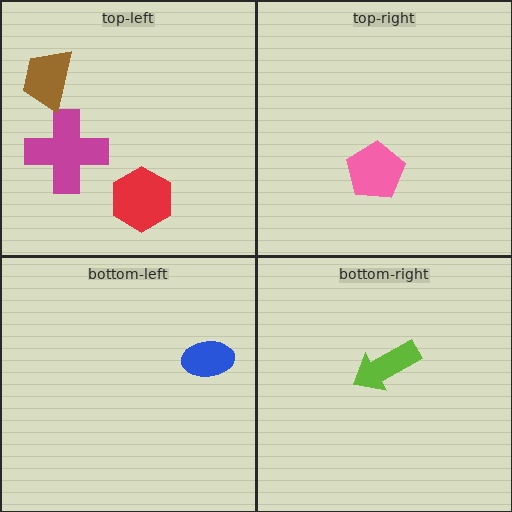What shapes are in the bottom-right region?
The lime arrow.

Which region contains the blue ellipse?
The bottom-left region.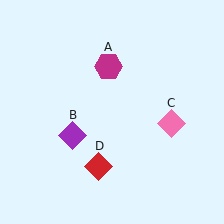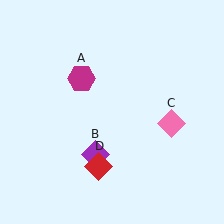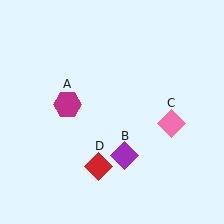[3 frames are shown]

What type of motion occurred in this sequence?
The magenta hexagon (object A), purple diamond (object B) rotated counterclockwise around the center of the scene.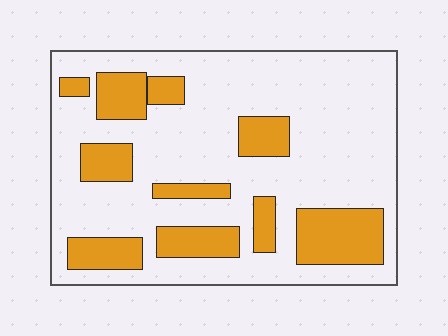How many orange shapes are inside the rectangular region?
10.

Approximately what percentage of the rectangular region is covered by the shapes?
Approximately 25%.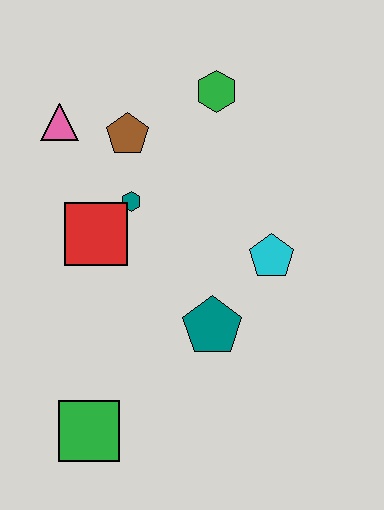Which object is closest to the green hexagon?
The brown pentagon is closest to the green hexagon.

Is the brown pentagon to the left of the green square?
No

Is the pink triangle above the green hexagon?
No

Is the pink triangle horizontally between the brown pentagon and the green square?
No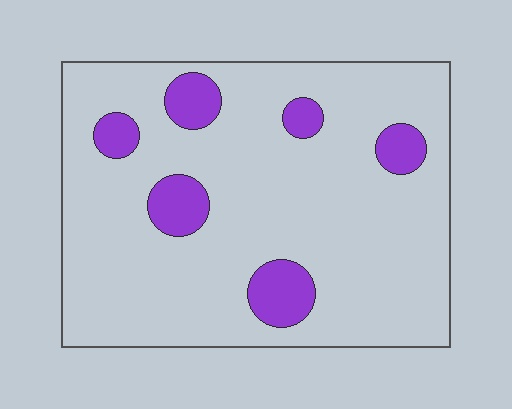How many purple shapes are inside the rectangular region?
6.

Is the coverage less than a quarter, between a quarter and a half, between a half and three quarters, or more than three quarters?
Less than a quarter.